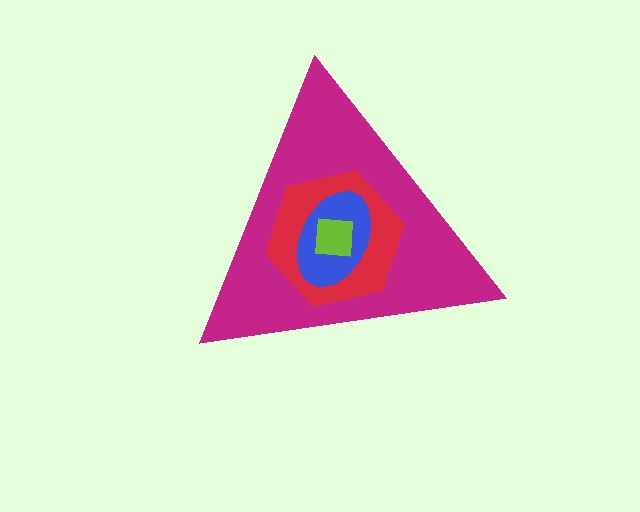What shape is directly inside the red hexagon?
The blue ellipse.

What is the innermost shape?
The lime square.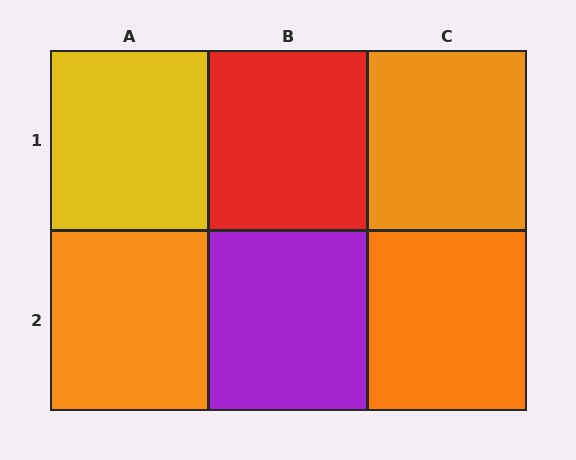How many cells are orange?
3 cells are orange.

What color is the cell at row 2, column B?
Purple.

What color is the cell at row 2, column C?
Orange.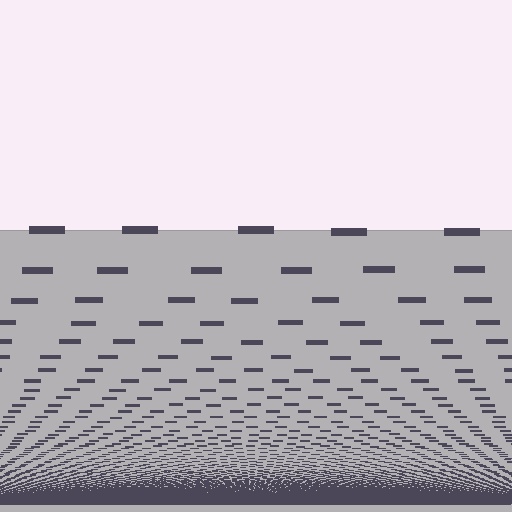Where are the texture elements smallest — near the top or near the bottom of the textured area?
Near the bottom.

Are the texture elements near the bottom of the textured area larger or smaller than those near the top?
Smaller. The gradient is inverted — elements near the bottom are smaller and denser.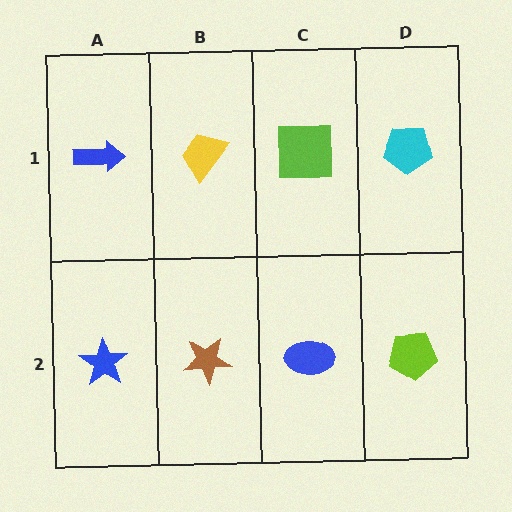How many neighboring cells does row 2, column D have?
2.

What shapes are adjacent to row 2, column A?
A blue arrow (row 1, column A), a brown star (row 2, column B).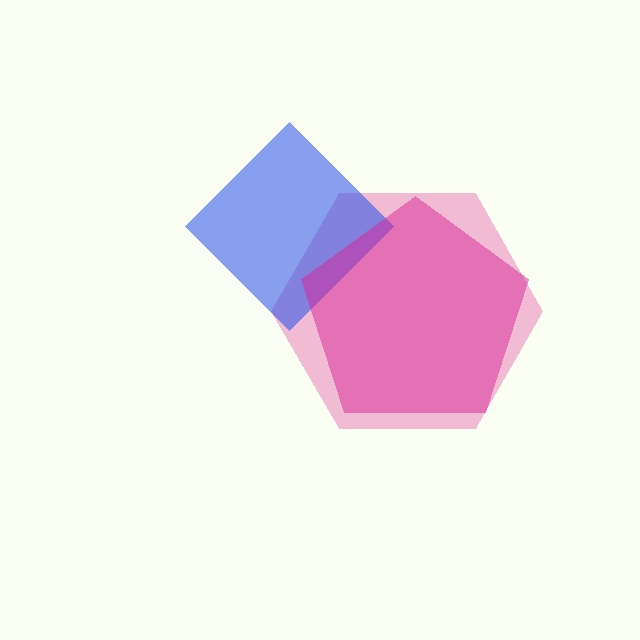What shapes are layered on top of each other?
The layered shapes are: a pink hexagon, a blue diamond, a magenta pentagon.